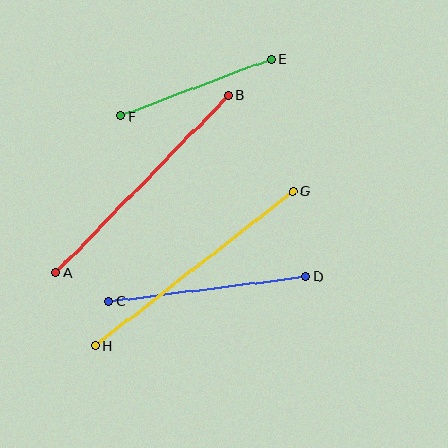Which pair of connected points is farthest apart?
Points G and H are farthest apart.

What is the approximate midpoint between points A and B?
The midpoint is at approximately (142, 184) pixels.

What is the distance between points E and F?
The distance is approximately 161 pixels.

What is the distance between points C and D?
The distance is approximately 199 pixels.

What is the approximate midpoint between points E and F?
The midpoint is at approximately (196, 88) pixels.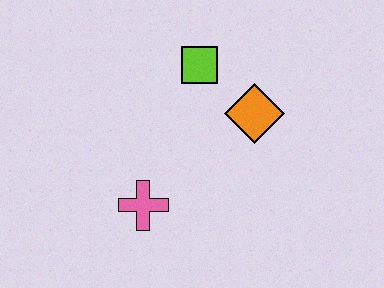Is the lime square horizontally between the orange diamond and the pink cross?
Yes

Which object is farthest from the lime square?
The pink cross is farthest from the lime square.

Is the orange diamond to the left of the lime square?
No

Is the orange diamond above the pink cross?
Yes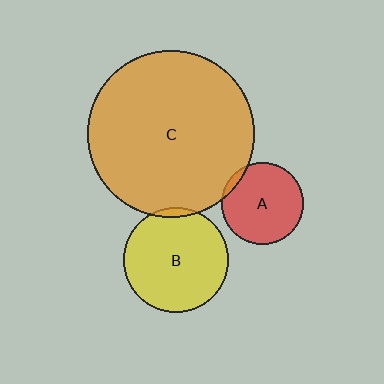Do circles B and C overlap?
Yes.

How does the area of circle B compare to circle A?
Approximately 1.6 times.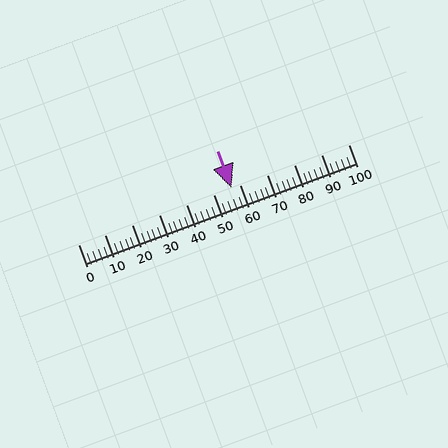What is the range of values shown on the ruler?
The ruler shows values from 0 to 100.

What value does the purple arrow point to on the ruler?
The purple arrow points to approximately 57.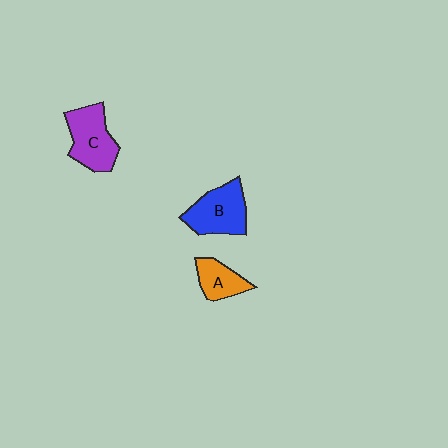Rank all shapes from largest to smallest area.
From largest to smallest: C (purple), B (blue), A (orange).